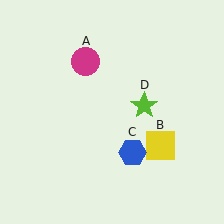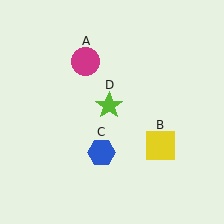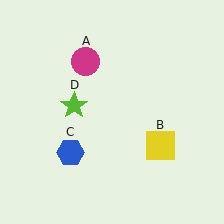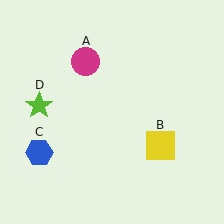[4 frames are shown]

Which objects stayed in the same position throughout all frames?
Magenta circle (object A) and yellow square (object B) remained stationary.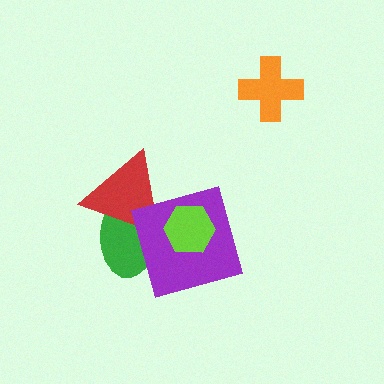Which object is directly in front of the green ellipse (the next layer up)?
The red triangle is directly in front of the green ellipse.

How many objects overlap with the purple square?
3 objects overlap with the purple square.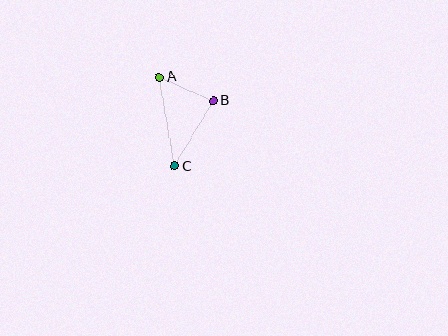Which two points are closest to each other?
Points A and B are closest to each other.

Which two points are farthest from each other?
Points A and C are farthest from each other.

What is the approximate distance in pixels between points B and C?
The distance between B and C is approximately 76 pixels.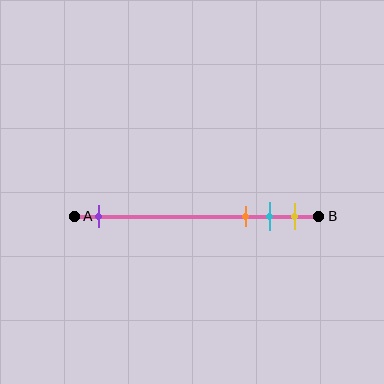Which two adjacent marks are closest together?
The cyan and yellow marks are the closest adjacent pair.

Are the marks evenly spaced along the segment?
No, the marks are not evenly spaced.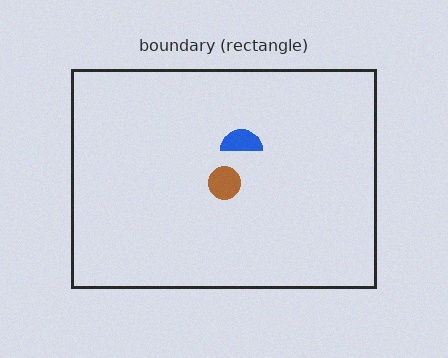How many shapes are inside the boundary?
2 inside, 0 outside.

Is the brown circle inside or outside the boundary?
Inside.